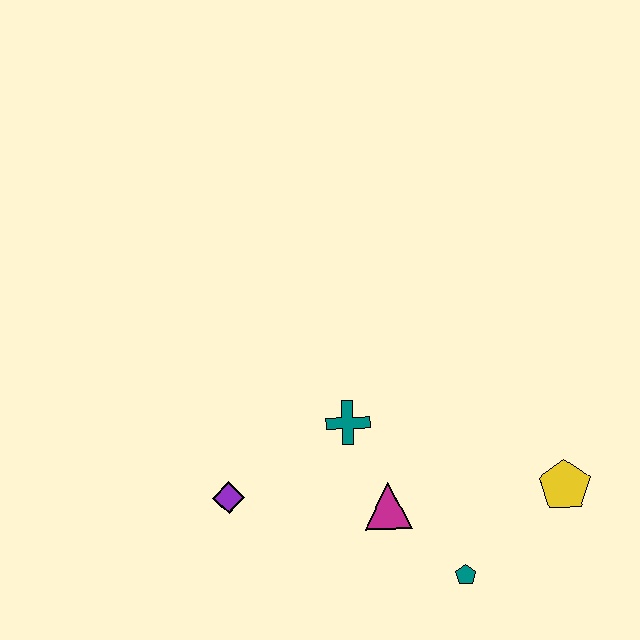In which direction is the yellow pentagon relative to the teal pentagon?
The yellow pentagon is to the right of the teal pentagon.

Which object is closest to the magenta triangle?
The teal cross is closest to the magenta triangle.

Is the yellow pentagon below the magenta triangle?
No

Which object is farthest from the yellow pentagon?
The purple diamond is farthest from the yellow pentagon.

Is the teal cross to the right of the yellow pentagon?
No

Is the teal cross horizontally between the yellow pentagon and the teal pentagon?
No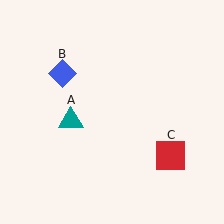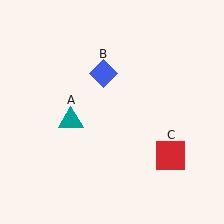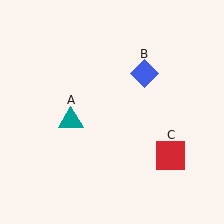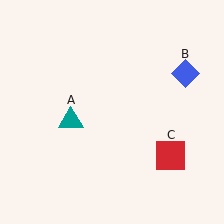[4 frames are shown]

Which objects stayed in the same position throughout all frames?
Teal triangle (object A) and red square (object C) remained stationary.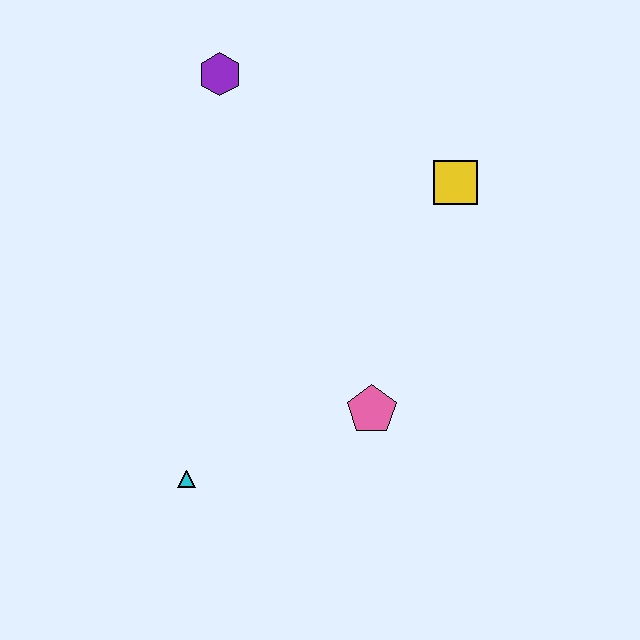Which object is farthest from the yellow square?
The cyan triangle is farthest from the yellow square.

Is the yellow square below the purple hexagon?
Yes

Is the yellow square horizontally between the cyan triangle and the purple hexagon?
No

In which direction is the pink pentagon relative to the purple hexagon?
The pink pentagon is below the purple hexagon.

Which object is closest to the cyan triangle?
The pink pentagon is closest to the cyan triangle.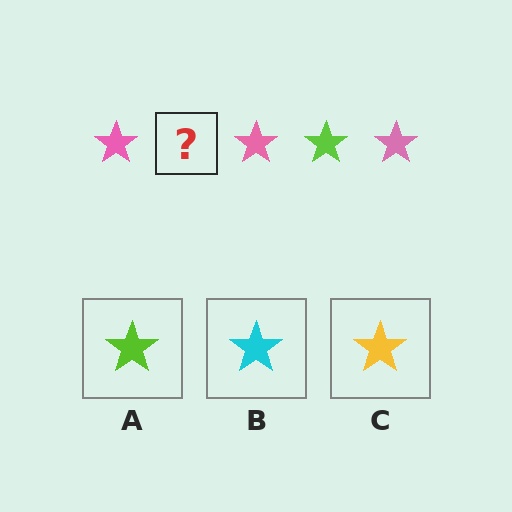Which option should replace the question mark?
Option A.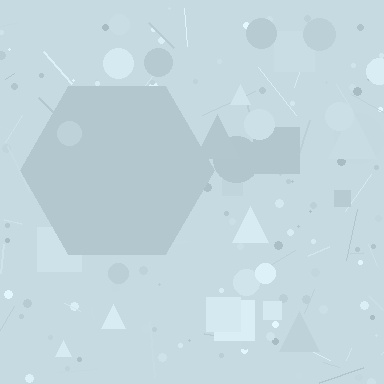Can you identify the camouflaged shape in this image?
The camouflaged shape is a hexagon.